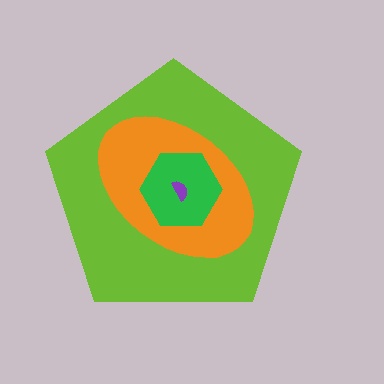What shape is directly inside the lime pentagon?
The orange ellipse.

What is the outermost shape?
The lime pentagon.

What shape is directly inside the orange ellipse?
The green hexagon.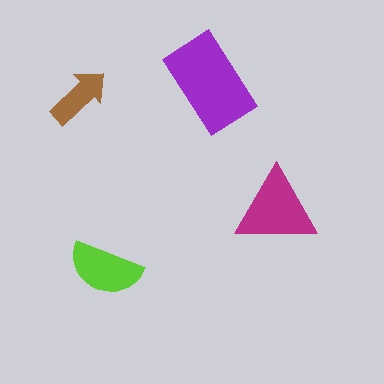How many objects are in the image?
There are 4 objects in the image.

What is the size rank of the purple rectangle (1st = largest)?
1st.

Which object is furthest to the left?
The brown arrow is leftmost.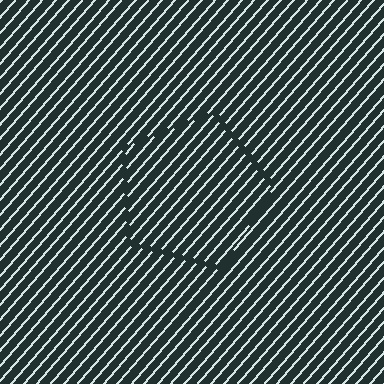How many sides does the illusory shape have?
5 sides — the line-ends trace a pentagon.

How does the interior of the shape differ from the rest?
The interior of the shape contains the same grating, shifted by half a period — the contour is defined by the phase discontinuity where line-ends from the inner and outer gratings abut.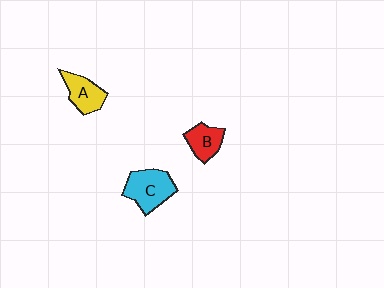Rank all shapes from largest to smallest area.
From largest to smallest: C (cyan), A (yellow), B (red).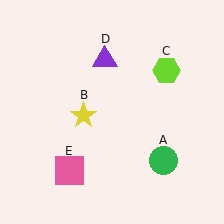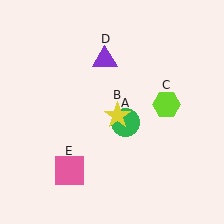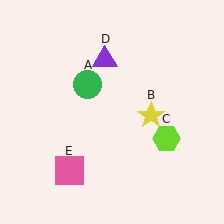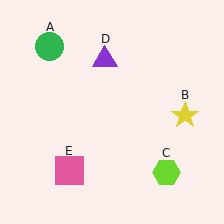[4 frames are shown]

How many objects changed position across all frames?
3 objects changed position: green circle (object A), yellow star (object B), lime hexagon (object C).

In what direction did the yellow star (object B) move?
The yellow star (object B) moved right.